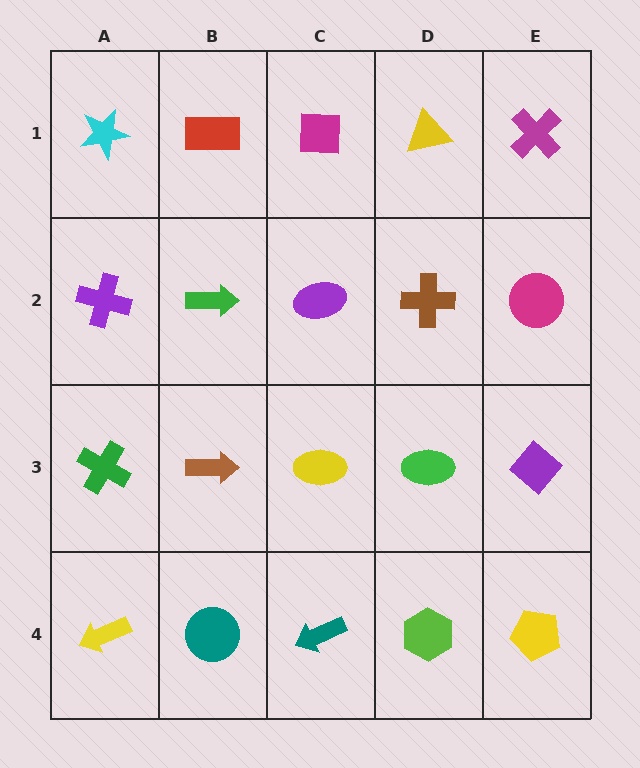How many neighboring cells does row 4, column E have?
2.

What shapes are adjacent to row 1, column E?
A magenta circle (row 2, column E), a yellow triangle (row 1, column D).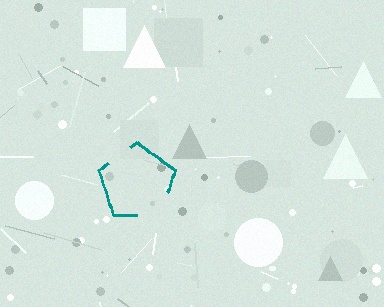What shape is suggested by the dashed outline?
The dashed outline suggests a pentagon.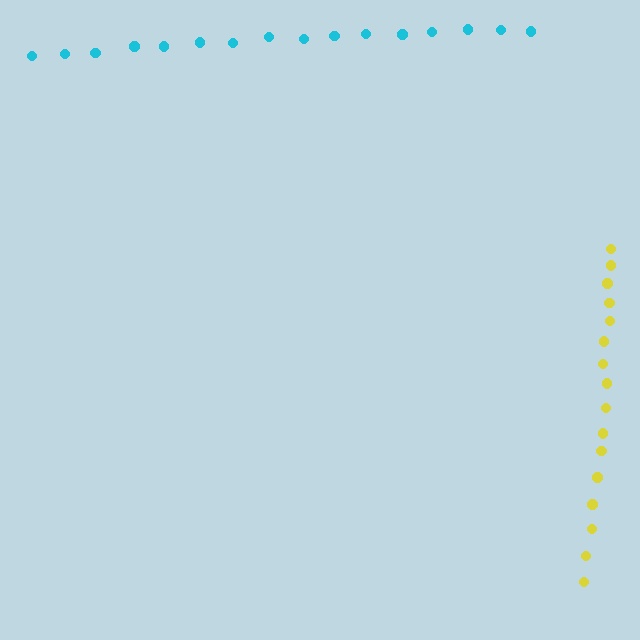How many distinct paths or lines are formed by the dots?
There are 2 distinct paths.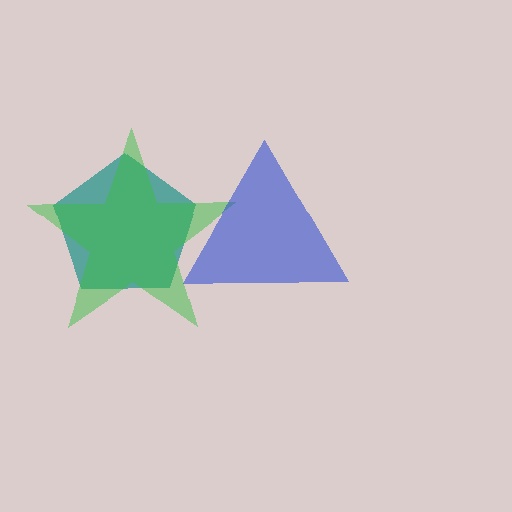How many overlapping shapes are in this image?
There are 3 overlapping shapes in the image.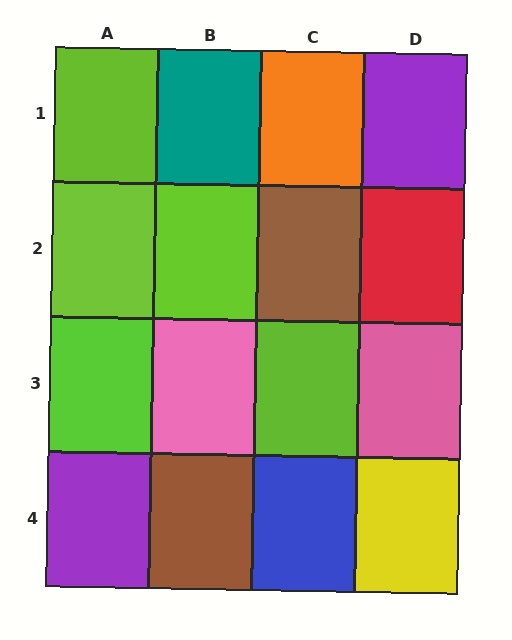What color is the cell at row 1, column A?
Lime.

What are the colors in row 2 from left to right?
Lime, lime, brown, red.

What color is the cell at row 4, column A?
Purple.